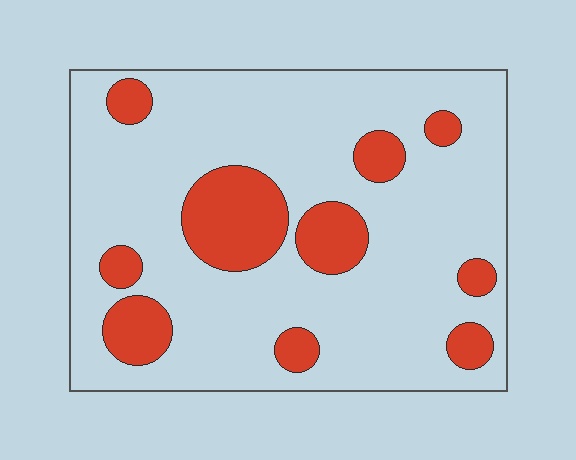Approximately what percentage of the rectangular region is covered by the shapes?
Approximately 20%.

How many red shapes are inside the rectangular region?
10.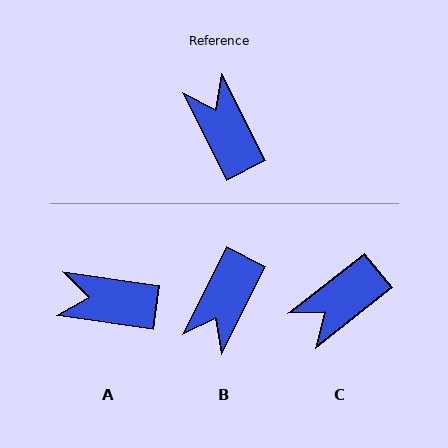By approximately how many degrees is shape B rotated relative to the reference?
Approximately 127 degrees counter-clockwise.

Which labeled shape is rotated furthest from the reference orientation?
B, about 127 degrees away.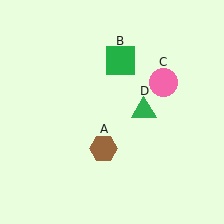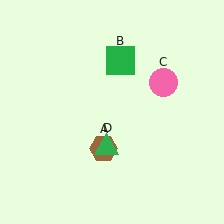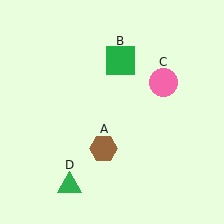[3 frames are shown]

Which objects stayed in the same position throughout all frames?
Brown hexagon (object A) and green square (object B) and pink circle (object C) remained stationary.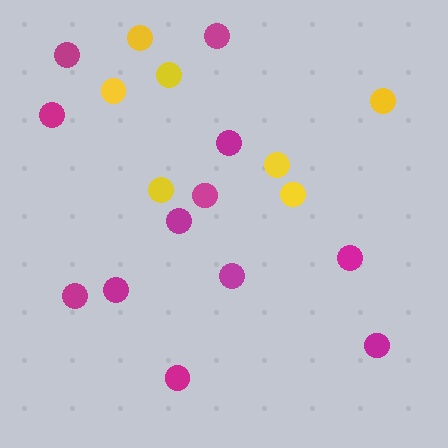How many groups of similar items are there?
There are 2 groups: one group of magenta circles (12) and one group of yellow circles (7).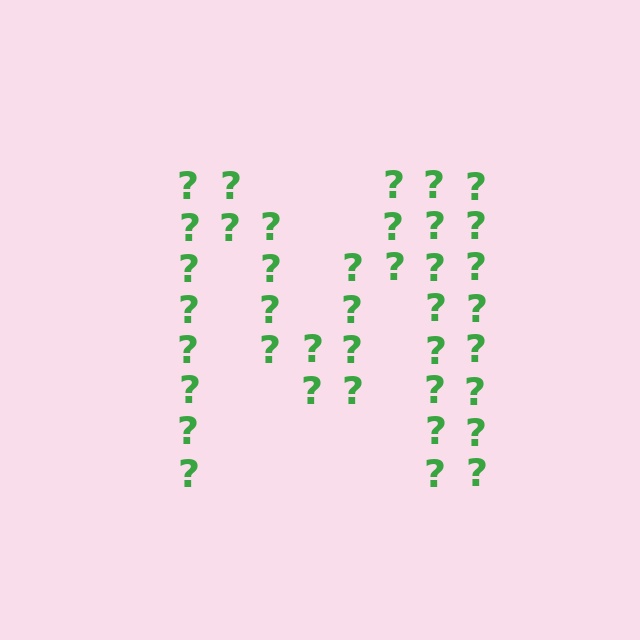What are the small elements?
The small elements are question marks.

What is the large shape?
The large shape is the letter M.